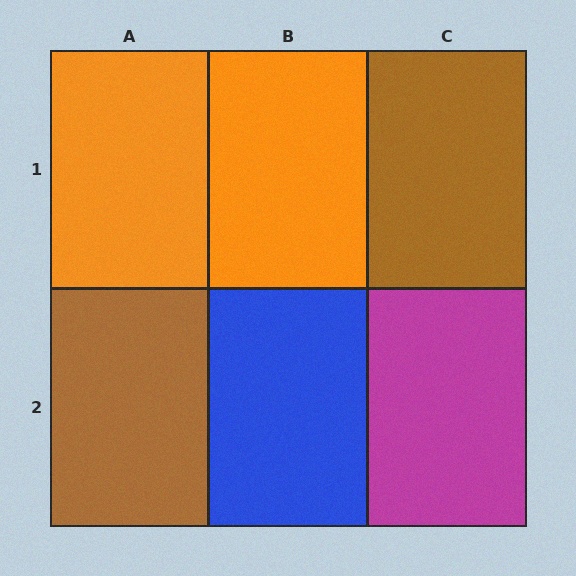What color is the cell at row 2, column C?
Magenta.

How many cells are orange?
2 cells are orange.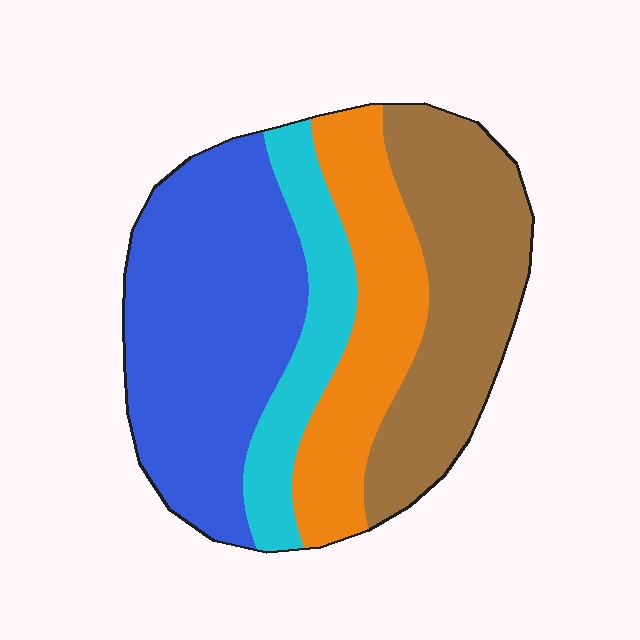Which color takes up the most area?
Blue, at roughly 35%.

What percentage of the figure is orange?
Orange covers around 20% of the figure.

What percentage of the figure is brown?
Brown covers about 30% of the figure.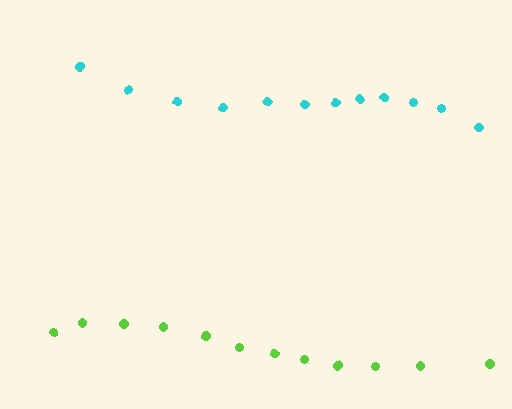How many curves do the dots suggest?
There are 2 distinct paths.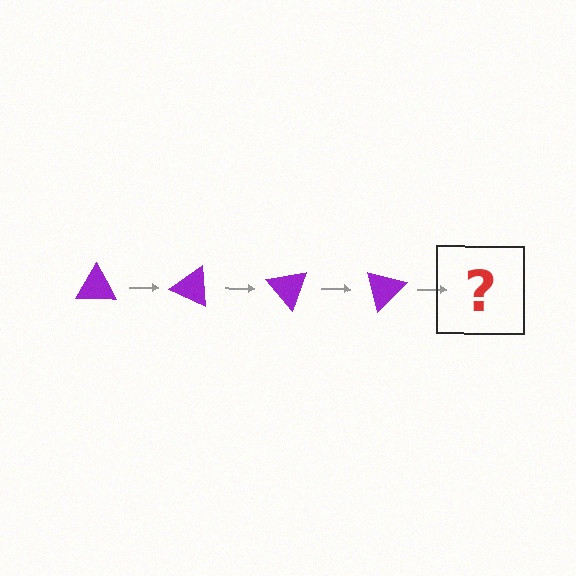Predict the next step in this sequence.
The next step is a purple triangle rotated 100 degrees.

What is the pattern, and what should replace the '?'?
The pattern is that the triangle rotates 25 degrees each step. The '?' should be a purple triangle rotated 100 degrees.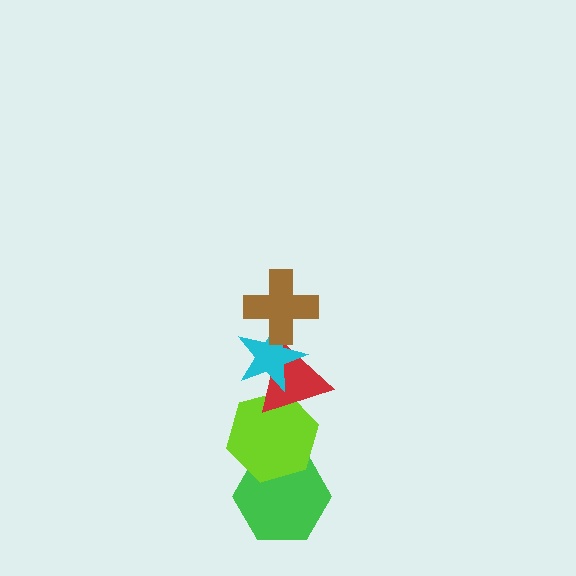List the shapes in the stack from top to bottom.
From top to bottom: the brown cross, the cyan star, the red triangle, the lime hexagon, the green hexagon.